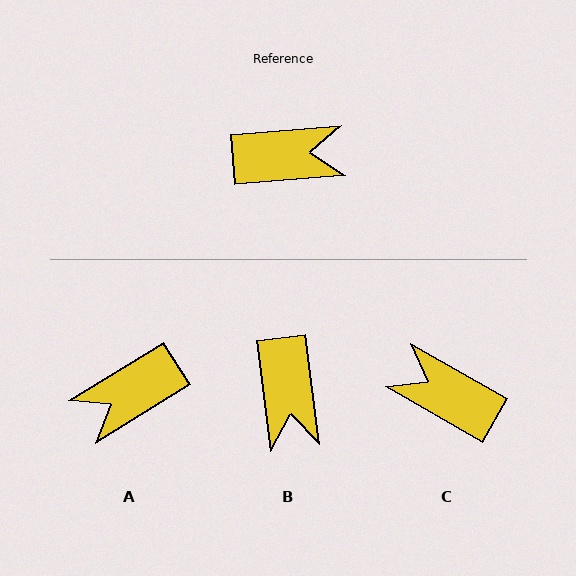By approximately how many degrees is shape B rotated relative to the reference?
Approximately 87 degrees clockwise.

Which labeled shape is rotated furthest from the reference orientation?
A, about 153 degrees away.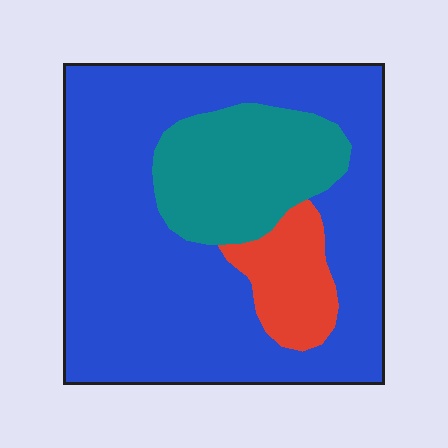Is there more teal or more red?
Teal.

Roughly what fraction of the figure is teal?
Teal covers roughly 20% of the figure.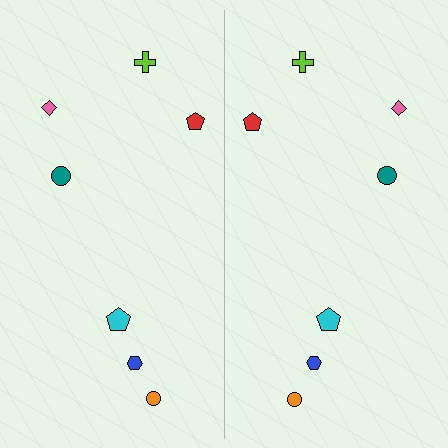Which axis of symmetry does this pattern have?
The pattern has a vertical axis of symmetry running through the center of the image.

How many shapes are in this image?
There are 14 shapes in this image.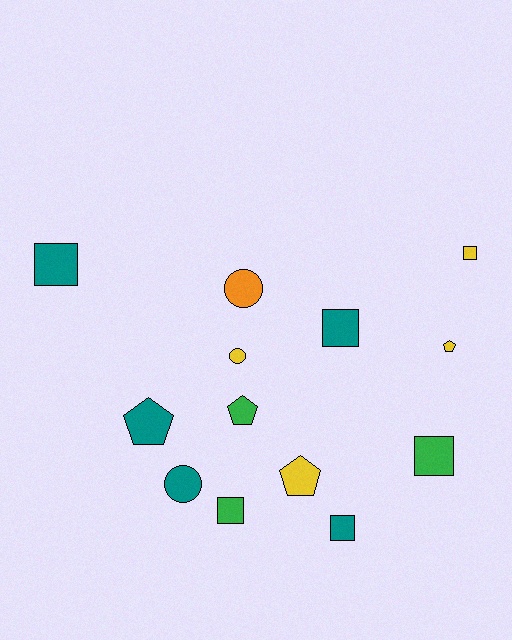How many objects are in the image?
There are 13 objects.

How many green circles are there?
There are no green circles.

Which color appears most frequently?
Teal, with 5 objects.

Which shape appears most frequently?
Square, with 6 objects.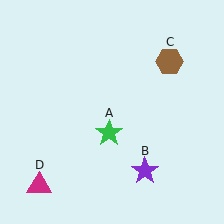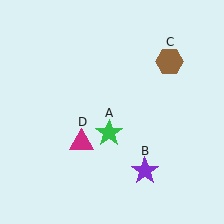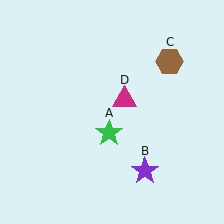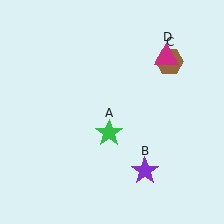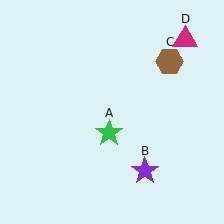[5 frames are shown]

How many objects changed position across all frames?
1 object changed position: magenta triangle (object D).